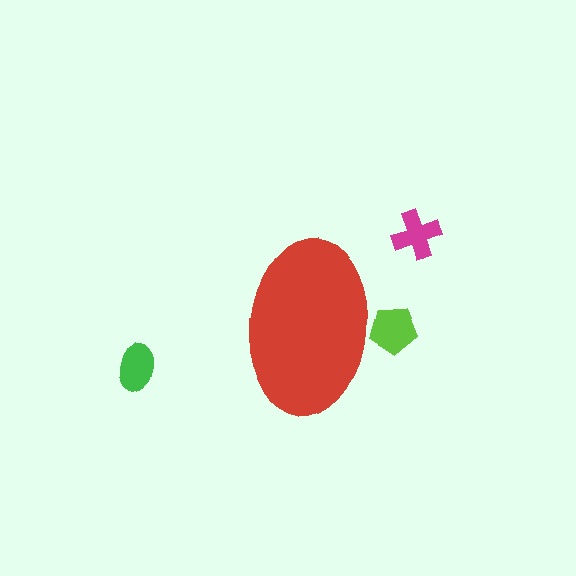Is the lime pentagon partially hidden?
Yes, the lime pentagon is partially hidden behind the red ellipse.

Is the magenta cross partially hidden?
No, the magenta cross is fully visible.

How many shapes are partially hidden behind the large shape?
1 shape is partially hidden.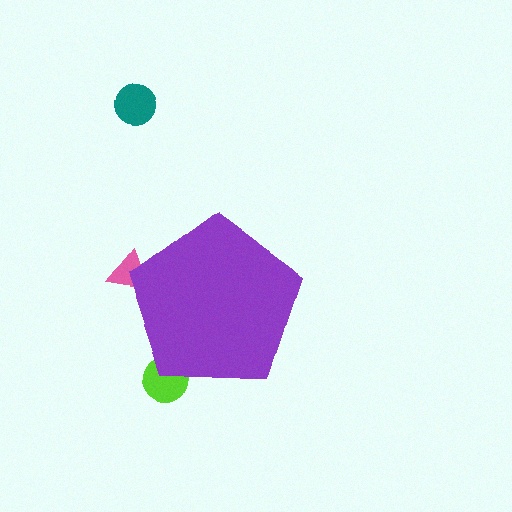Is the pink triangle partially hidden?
Yes, the pink triangle is partially hidden behind the purple pentagon.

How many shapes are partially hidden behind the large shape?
2 shapes are partially hidden.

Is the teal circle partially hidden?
No, the teal circle is fully visible.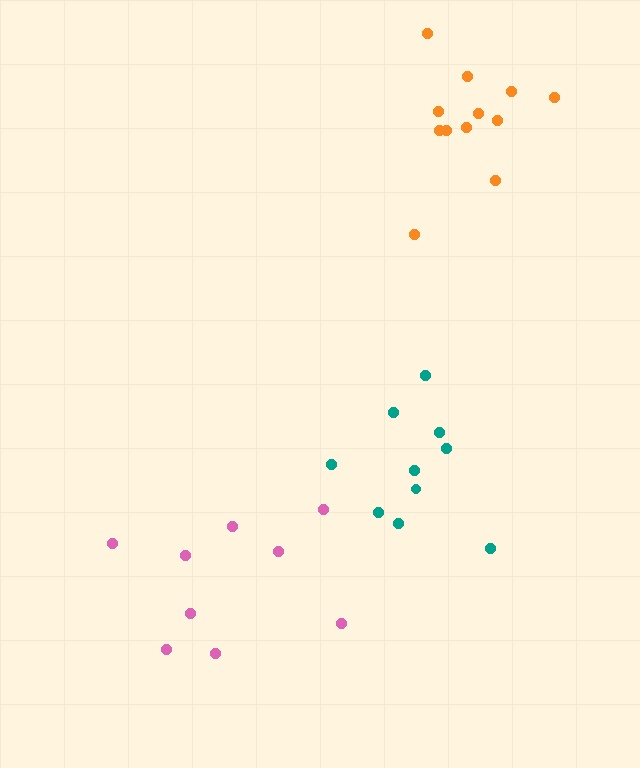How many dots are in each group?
Group 1: 9 dots, Group 2: 10 dots, Group 3: 12 dots (31 total).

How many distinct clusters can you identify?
There are 3 distinct clusters.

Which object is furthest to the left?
The pink cluster is leftmost.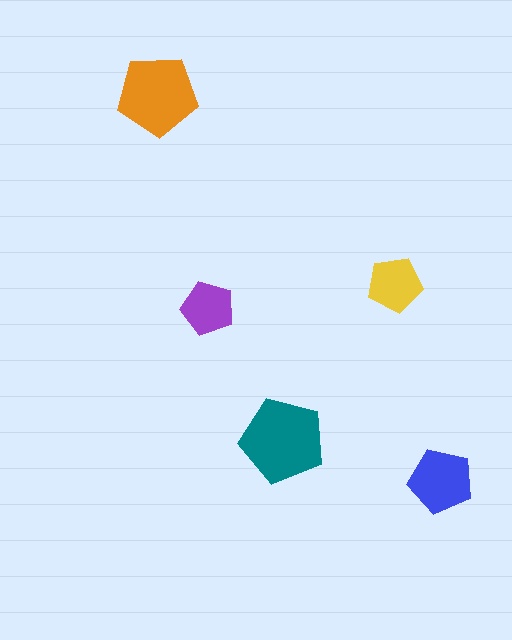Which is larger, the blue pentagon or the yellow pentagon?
The blue one.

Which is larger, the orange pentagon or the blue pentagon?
The orange one.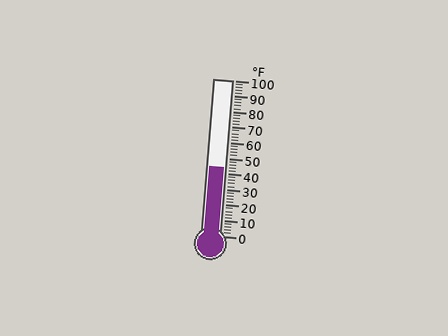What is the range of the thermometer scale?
The thermometer scale ranges from 0°F to 100°F.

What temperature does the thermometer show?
The thermometer shows approximately 44°F.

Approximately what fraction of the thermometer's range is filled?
The thermometer is filled to approximately 45% of its range.